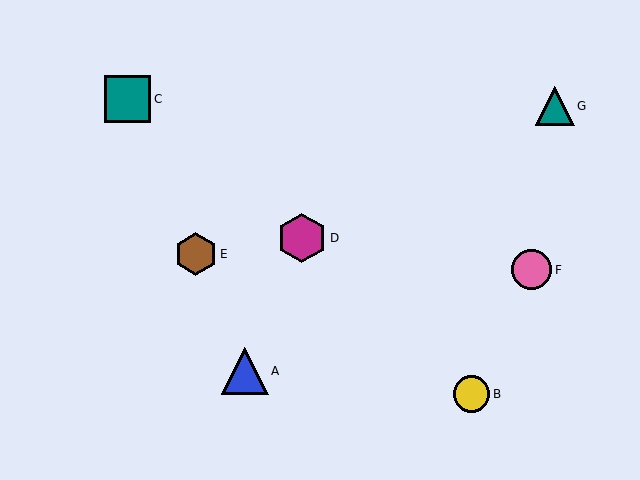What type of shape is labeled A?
Shape A is a blue triangle.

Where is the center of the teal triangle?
The center of the teal triangle is at (555, 106).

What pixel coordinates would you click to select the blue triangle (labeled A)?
Click at (245, 371) to select the blue triangle A.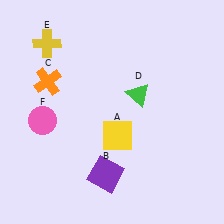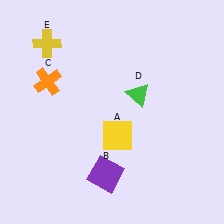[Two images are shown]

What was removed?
The pink circle (F) was removed in Image 2.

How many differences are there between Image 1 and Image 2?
There is 1 difference between the two images.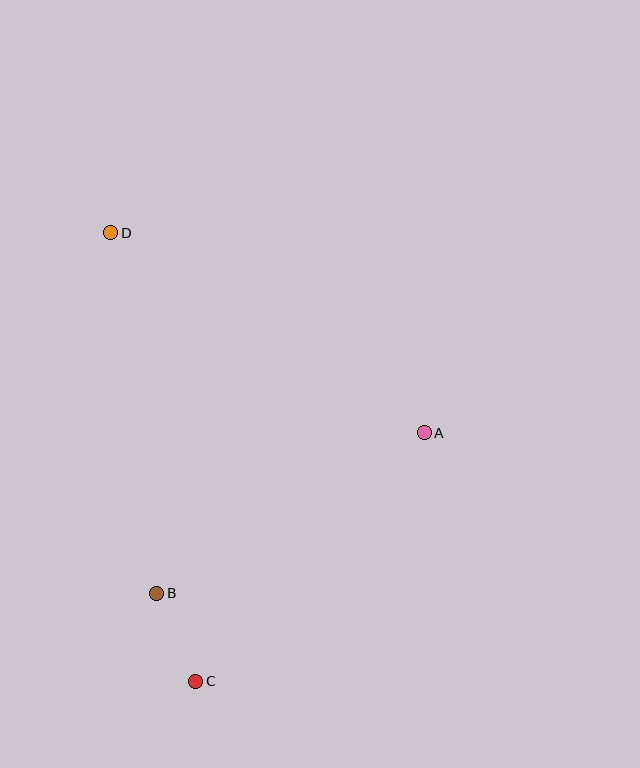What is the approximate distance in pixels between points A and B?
The distance between A and B is approximately 312 pixels.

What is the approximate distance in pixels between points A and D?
The distance between A and D is approximately 372 pixels.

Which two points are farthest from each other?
Points C and D are farthest from each other.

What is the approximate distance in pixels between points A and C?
The distance between A and C is approximately 337 pixels.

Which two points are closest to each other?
Points B and C are closest to each other.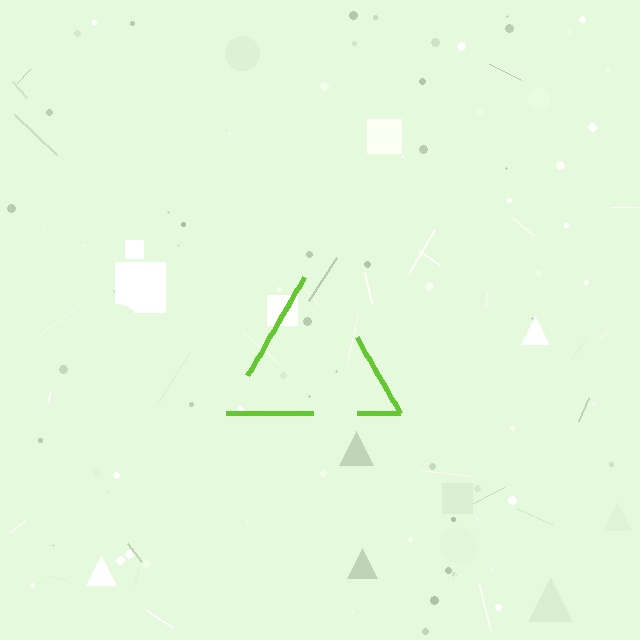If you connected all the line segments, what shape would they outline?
They would outline a triangle.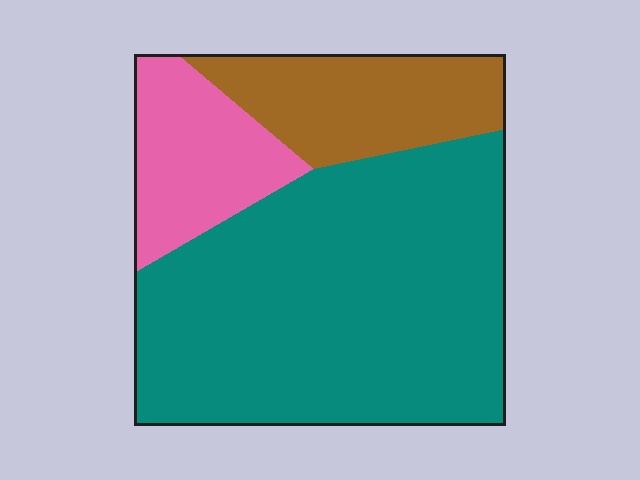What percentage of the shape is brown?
Brown takes up about one fifth (1/5) of the shape.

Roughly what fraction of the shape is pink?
Pink takes up about one sixth (1/6) of the shape.